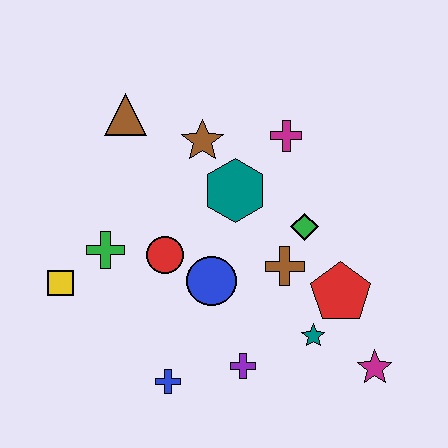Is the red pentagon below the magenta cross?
Yes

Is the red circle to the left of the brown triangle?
No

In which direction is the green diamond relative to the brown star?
The green diamond is to the right of the brown star.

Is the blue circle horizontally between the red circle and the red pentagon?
Yes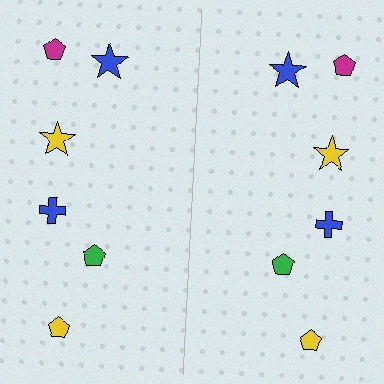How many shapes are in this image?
There are 12 shapes in this image.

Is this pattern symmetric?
Yes, this pattern has bilateral (reflection) symmetry.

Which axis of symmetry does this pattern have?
The pattern has a vertical axis of symmetry running through the center of the image.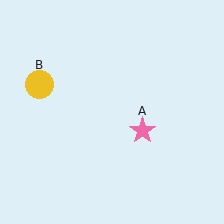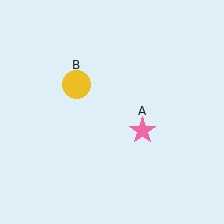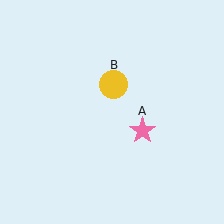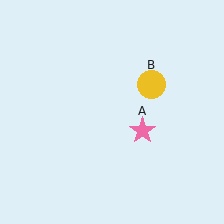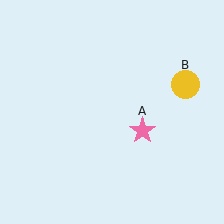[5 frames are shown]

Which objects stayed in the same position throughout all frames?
Pink star (object A) remained stationary.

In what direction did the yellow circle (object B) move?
The yellow circle (object B) moved right.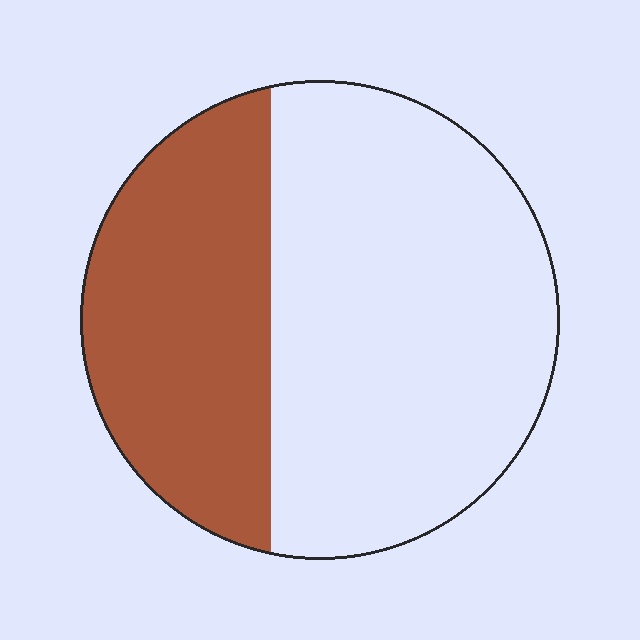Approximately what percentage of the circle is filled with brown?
Approximately 35%.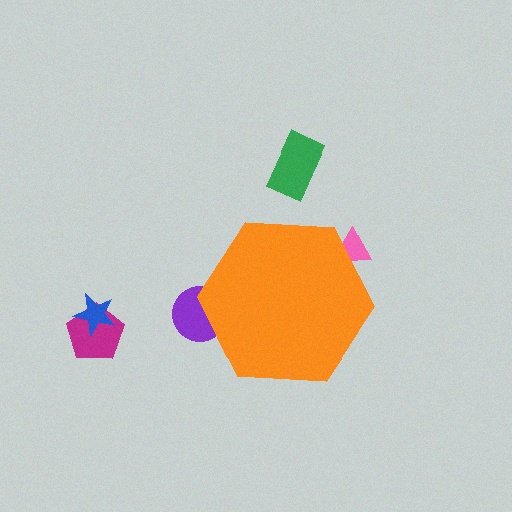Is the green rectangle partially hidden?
No, the green rectangle is fully visible.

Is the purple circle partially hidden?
Yes, the purple circle is partially hidden behind the orange hexagon.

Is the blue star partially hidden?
No, the blue star is fully visible.